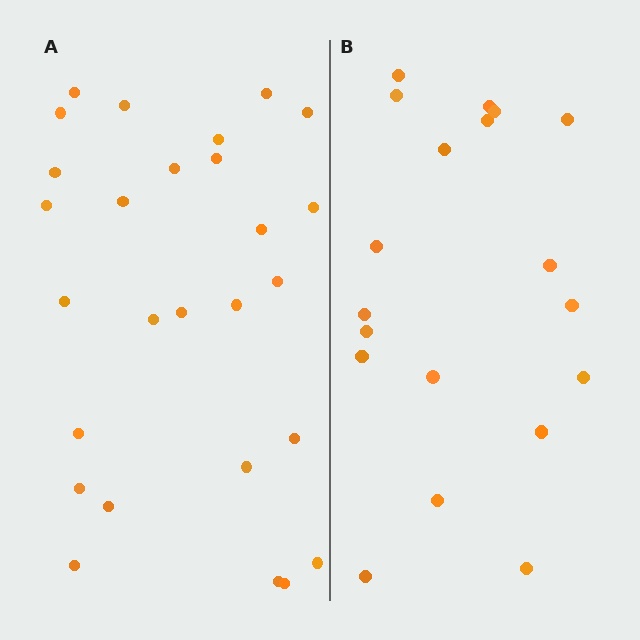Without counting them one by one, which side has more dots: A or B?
Region A (the left region) has more dots.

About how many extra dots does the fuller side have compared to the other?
Region A has roughly 8 or so more dots than region B.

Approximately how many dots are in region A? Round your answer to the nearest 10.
About 30 dots. (The exact count is 27, which rounds to 30.)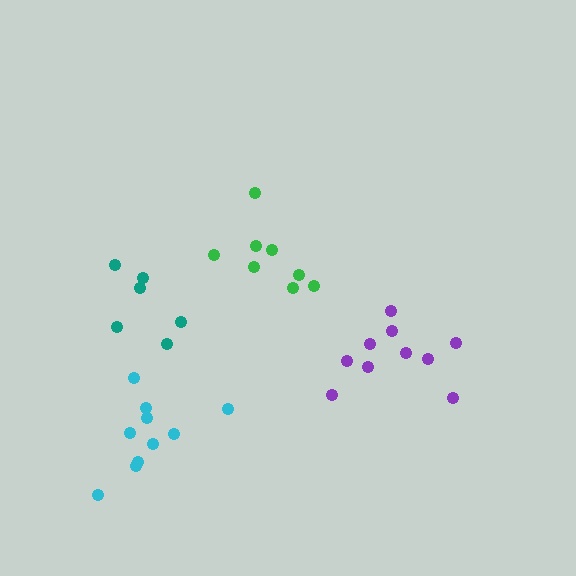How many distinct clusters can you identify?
There are 4 distinct clusters.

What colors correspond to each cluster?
The clusters are colored: cyan, green, purple, teal.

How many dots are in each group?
Group 1: 10 dots, Group 2: 8 dots, Group 3: 10 dots, Group 4: 6 dots (34 total).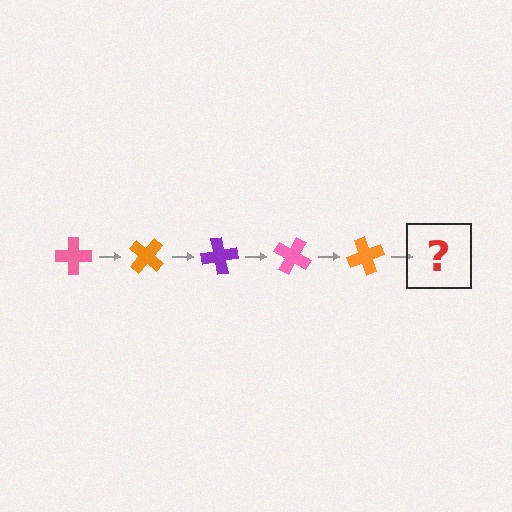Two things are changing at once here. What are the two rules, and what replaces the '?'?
The two rules are that it rotates 40 degrees each step and the color cycles through pink, orange, and purple. The '?' should be a purple cross, rotated 200 degrees from the start.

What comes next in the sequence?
The next element should be a purple cross, rotated 200 degrees from the start.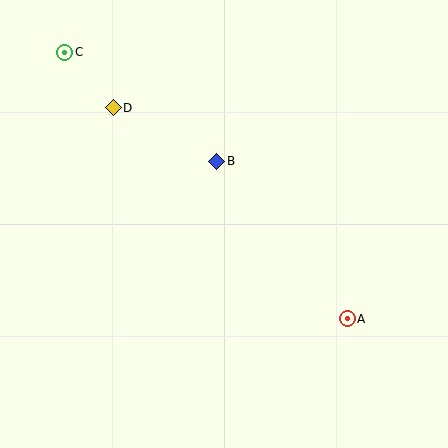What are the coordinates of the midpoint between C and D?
The midpoint between C and D is at (89, 80).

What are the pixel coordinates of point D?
Point D is at (113, 108).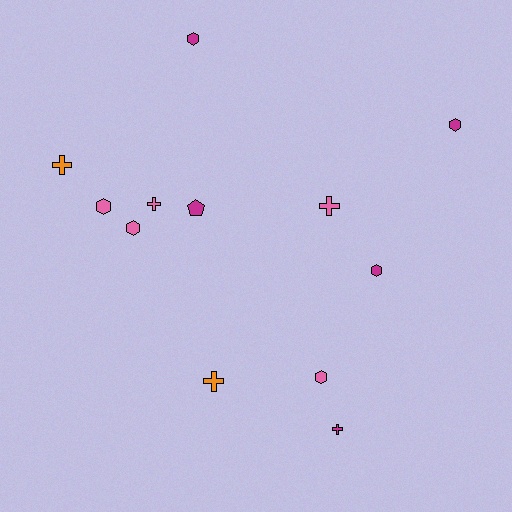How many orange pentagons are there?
There are no orange pentagons.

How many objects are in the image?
There are 12 objects.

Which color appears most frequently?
Pink, with 5 objects.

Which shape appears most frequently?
Hexagon, with 6 objects.